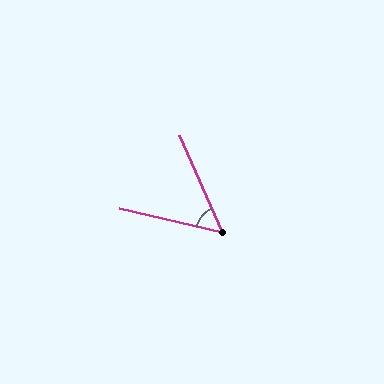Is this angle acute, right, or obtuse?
It is acute.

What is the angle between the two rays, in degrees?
Approximately 52 degrees.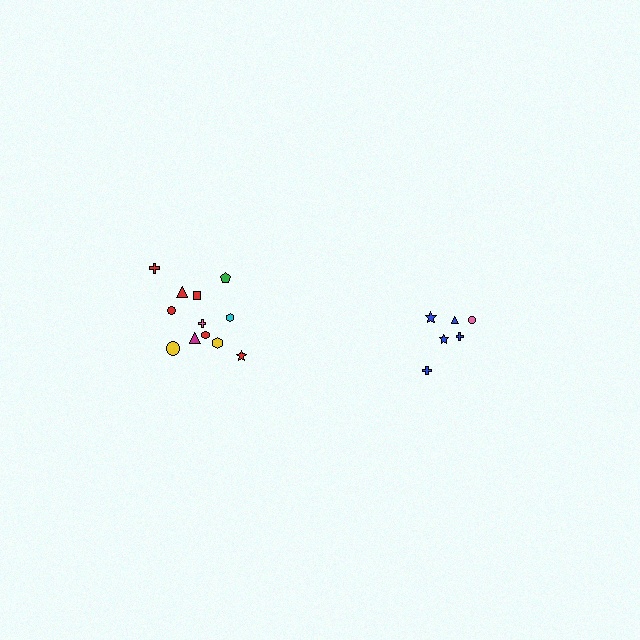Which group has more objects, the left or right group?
The left group.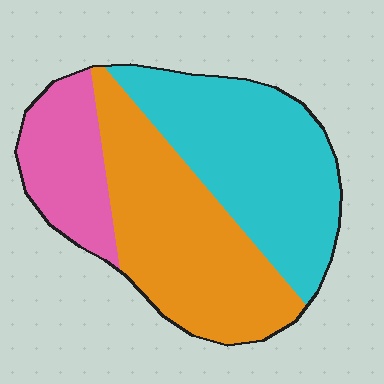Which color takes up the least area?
Pink, at roughly 20%.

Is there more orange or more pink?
Orange.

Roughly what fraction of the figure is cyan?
Cyan covers 40% of the figure.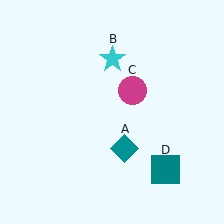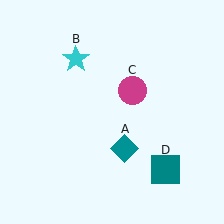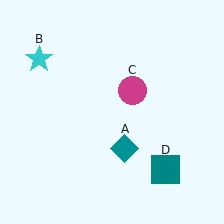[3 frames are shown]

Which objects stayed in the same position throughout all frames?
Teal diamond (object A) and magenta circle (object C) and teal square (object D) remained stationary.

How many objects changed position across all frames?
1 object changed position: cyan star (object B).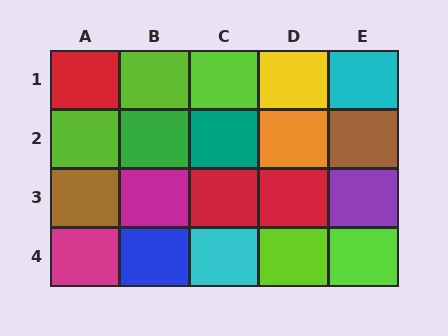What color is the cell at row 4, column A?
Magenta.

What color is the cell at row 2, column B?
Green.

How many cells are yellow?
1 cell is yellow.